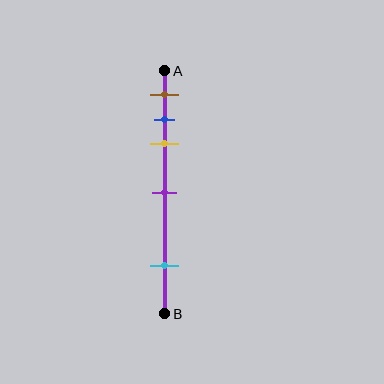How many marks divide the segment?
There are 5 marks dividing the segment.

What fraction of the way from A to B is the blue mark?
The blue mark is approximately 20% (0.2) of the way from A to B.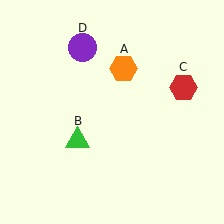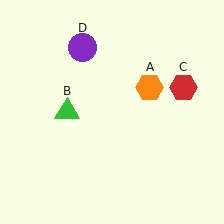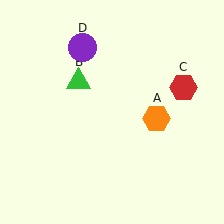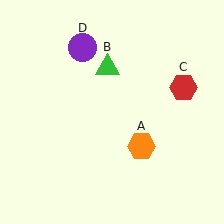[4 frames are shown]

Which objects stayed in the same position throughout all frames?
Red hexagon (object C) and purple circle (object D) remained stationary.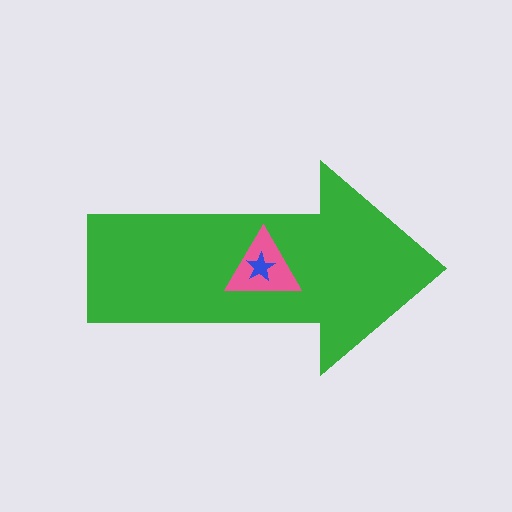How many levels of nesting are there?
3.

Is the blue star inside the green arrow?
Yes.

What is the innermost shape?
The blue star.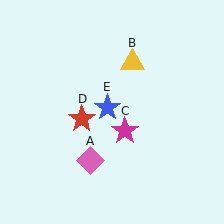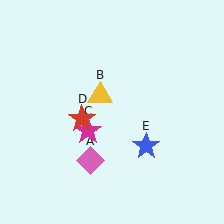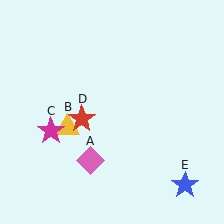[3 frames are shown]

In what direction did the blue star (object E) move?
The blue star (object E) moved down and to the right.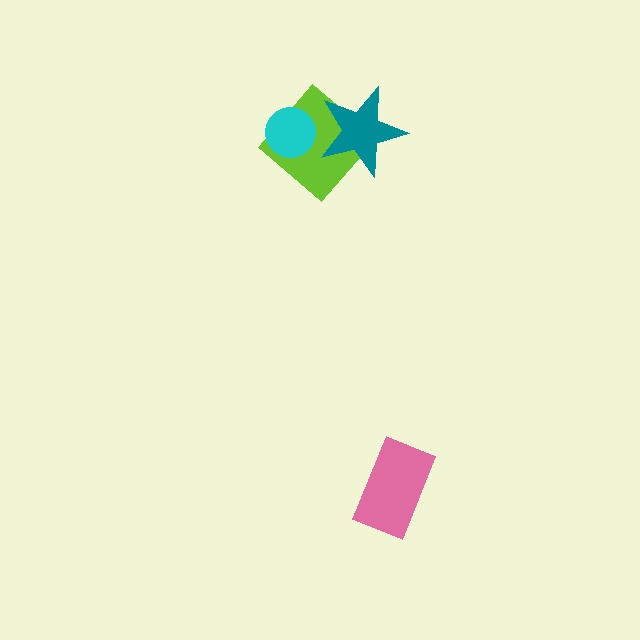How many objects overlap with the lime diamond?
2 objects overlap with the lime diamond.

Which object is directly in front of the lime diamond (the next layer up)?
The teal star is directly in front of the lime diamond.